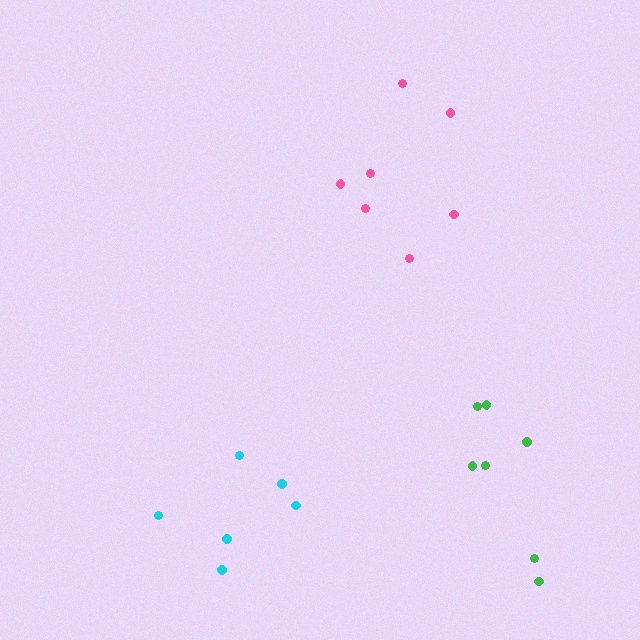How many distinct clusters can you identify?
There are 3 distinct clusters.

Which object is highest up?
The pink cluster is topmost.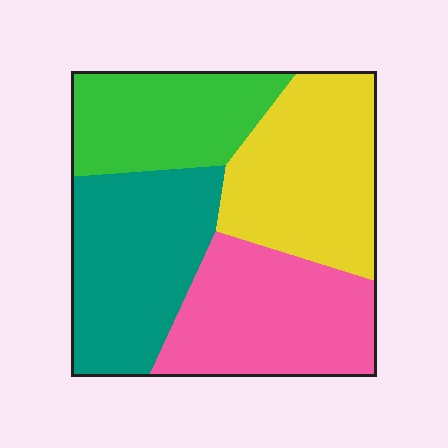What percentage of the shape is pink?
Pink covers 26% of the shape.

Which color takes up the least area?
Green, at roughly 20%.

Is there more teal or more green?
Teal.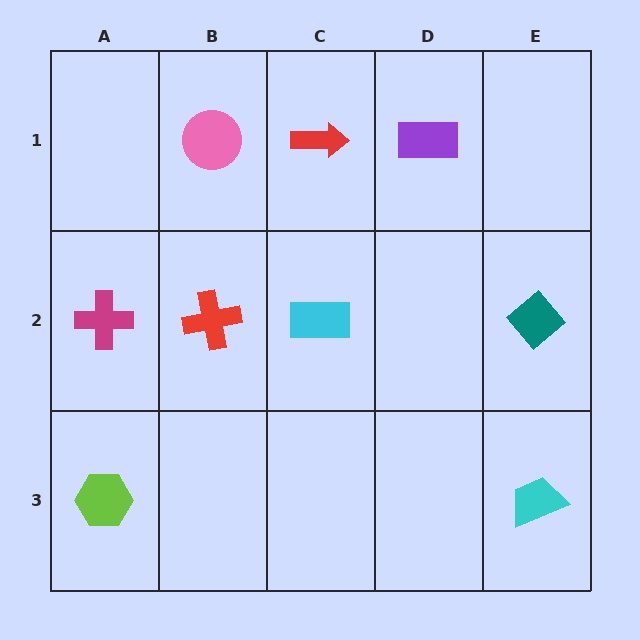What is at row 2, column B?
A red cross.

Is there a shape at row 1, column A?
No, that cell is empty.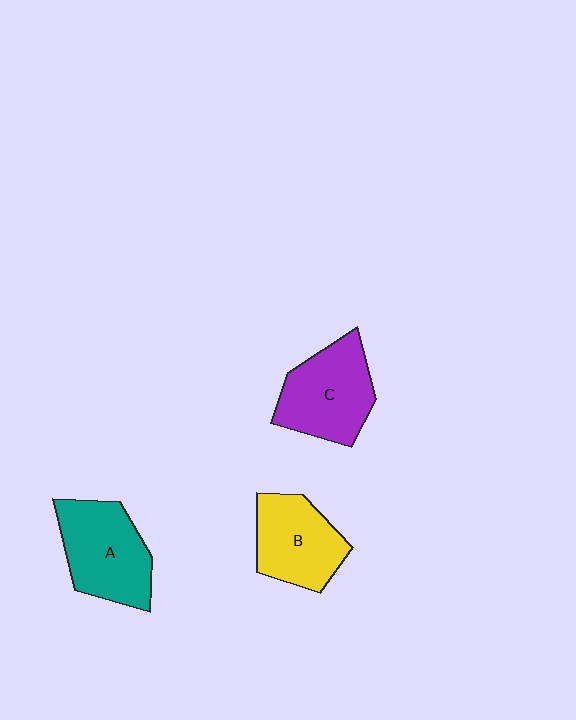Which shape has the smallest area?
Shape B (yellow).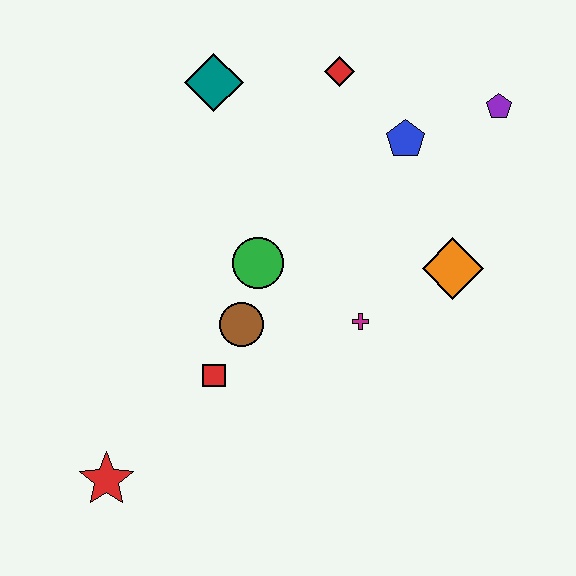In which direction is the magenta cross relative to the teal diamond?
The magenta cross is below the teal diamond.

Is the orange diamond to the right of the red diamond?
Yes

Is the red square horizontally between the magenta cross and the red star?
Yes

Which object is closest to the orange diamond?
The magenta cross is closest to the orange diamond.